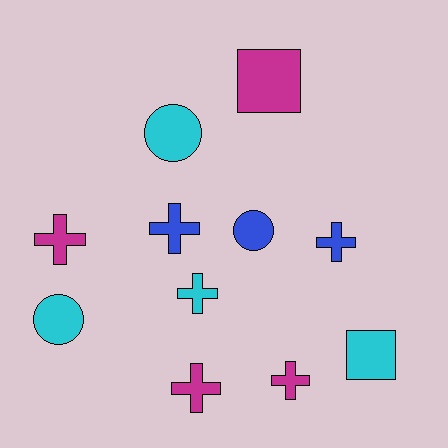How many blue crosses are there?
There are 2 blue crosses.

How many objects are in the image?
There are 11 objects.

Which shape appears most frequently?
Cross, with 6 objects.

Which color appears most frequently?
Cyan, with 4 objects.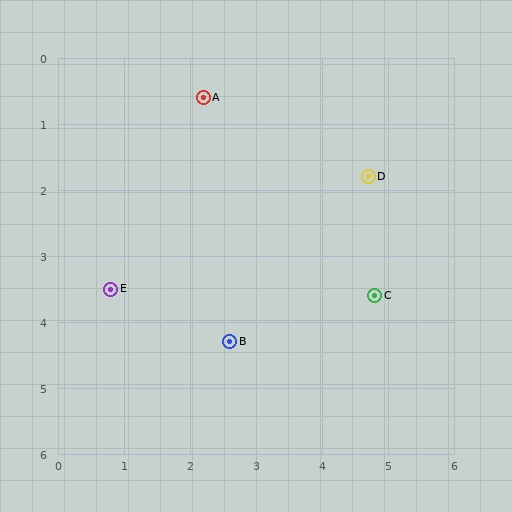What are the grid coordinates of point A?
Point A is at approximately (2.2, 0.6).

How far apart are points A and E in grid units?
Points A and E are about 3.2 grid units apart.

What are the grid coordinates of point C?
Point C is at approximately (4.8, 3.6).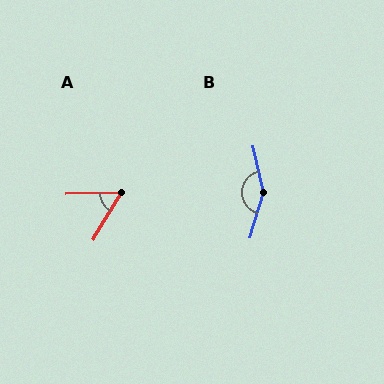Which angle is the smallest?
A, at approximately 58 degrees.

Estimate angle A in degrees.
Approximately 58 degrees.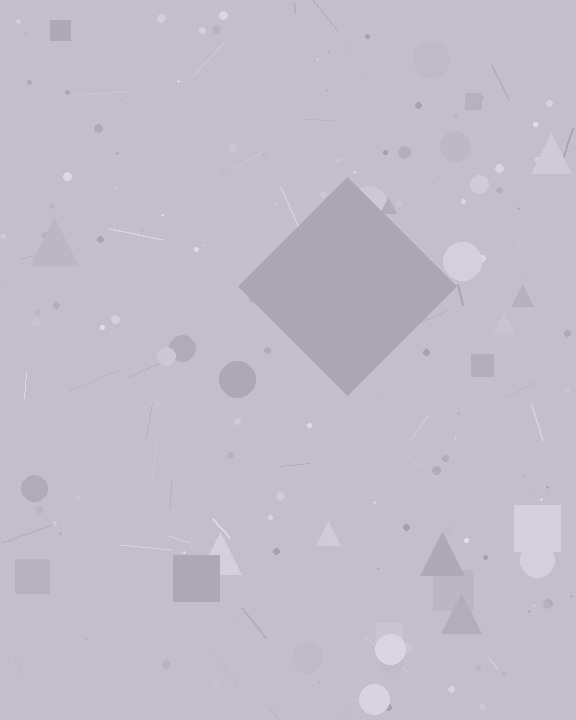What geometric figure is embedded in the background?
A diamond is embedded in the background.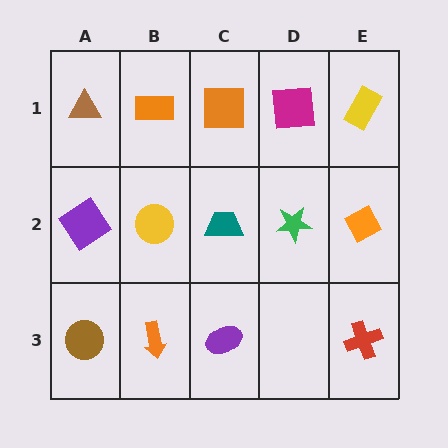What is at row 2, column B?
A yellow circle.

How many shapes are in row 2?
5 shapes.